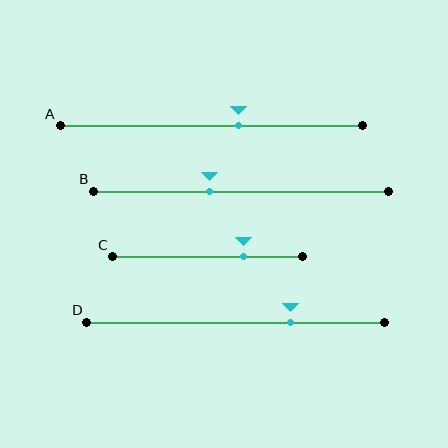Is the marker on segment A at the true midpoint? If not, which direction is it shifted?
No, the marker on segment A is shifted to the right by about 9% of the segment length.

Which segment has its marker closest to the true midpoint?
Segment A has its marker closest to the true midpoint.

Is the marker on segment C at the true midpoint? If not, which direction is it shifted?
No, the marker on segment C is shifted to the right by about 19% of the segment length.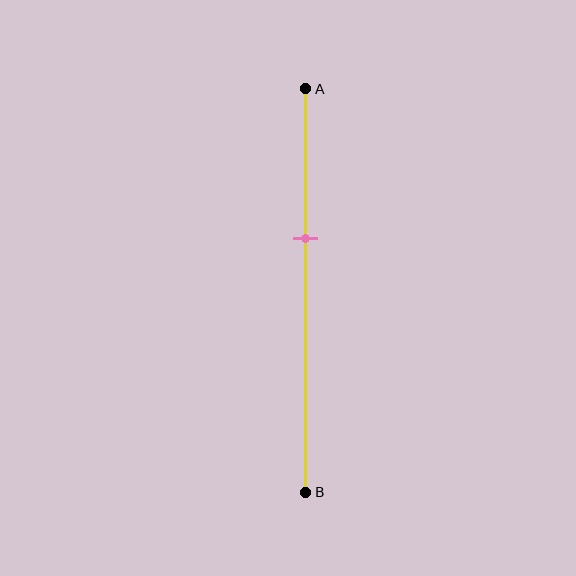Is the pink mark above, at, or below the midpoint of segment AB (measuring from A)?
The pink mark is above the midpoint of segment AB.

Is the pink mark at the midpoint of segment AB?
No, the mark is at about 35% from A, not at the 50% midpoint.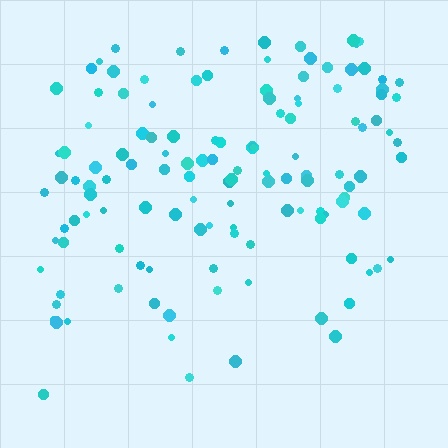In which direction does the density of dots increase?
From bottom to top, with the top side densest.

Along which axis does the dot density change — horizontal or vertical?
Vertical.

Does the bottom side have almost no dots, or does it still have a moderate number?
Still a moderate number, just noticeably fewer than the top.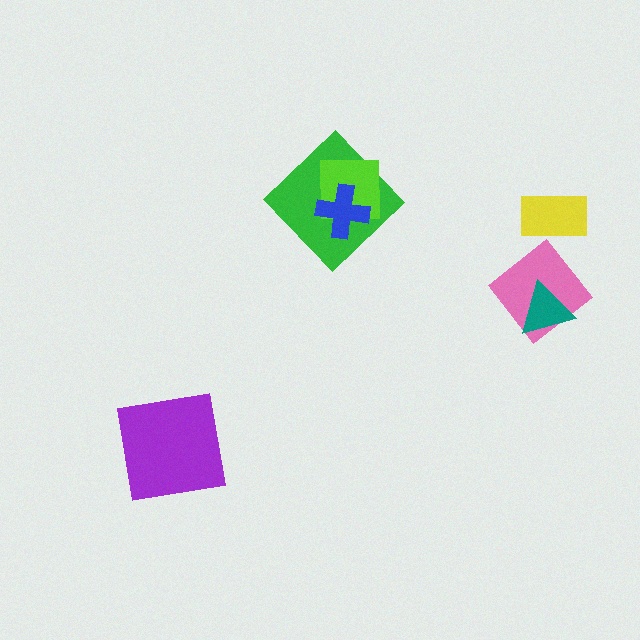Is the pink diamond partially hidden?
Yes, it is partially covered by another shape.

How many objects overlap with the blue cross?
2 objects overlap with the blue cross.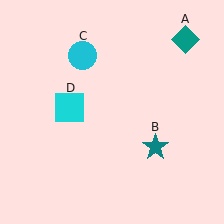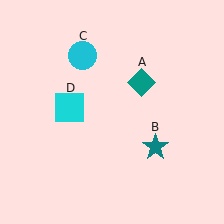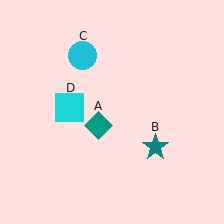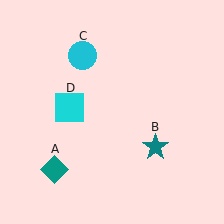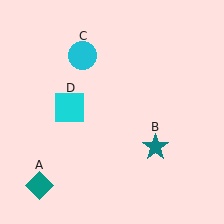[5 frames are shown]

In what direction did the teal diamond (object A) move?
The teal diamond (object A) moved down and to the left.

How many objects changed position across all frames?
1 object changed position: teal diamond (object A).